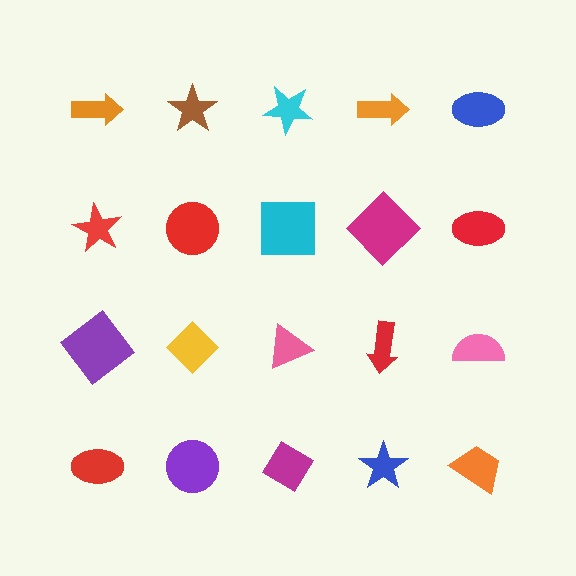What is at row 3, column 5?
A pink semicircle.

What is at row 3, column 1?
A purple diamond.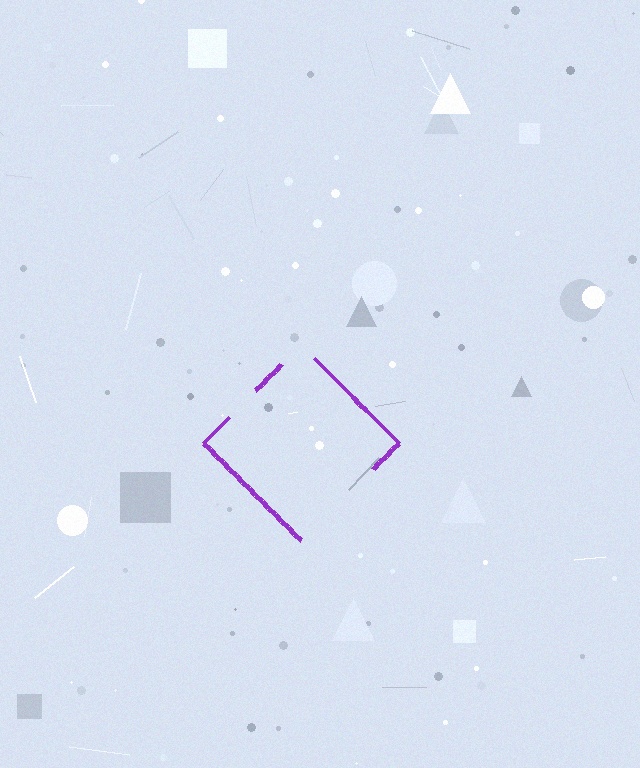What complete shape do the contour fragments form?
The contour fragments form a diamond.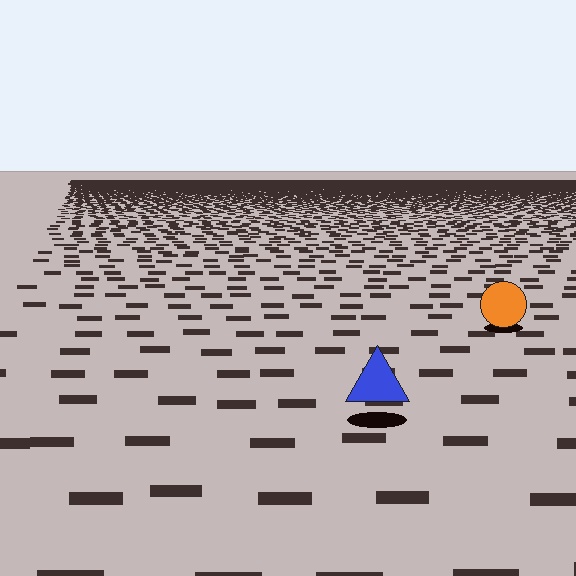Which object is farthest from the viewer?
The orange circle is farthest from the viewer. It appears smaller and the ground texture around it is denser.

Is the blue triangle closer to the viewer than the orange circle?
Yes. The blue triangle is closer — you can tell from the texture gradient: the ground texture is coarser near it.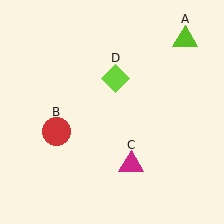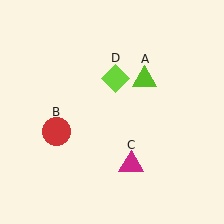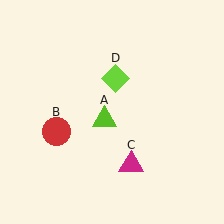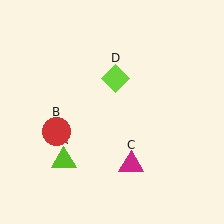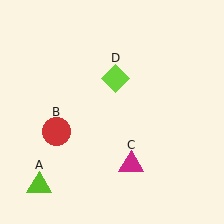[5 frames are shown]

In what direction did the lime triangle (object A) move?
The lime triangle (object A) moved down and to the left.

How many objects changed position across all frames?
1 object changed position: lime triangle (object A).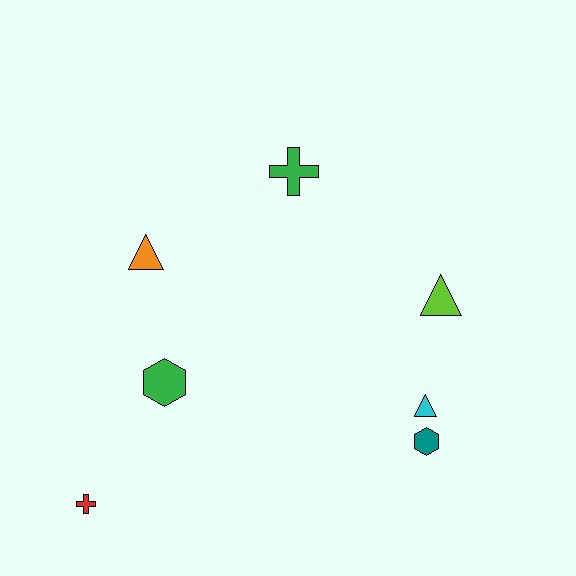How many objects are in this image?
There are 7 objects.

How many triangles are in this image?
There are 3 triangles.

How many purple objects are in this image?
There are no purple objects.